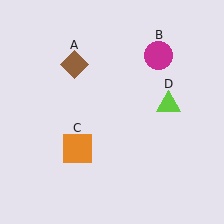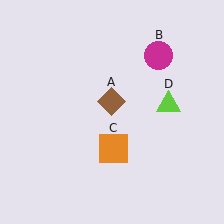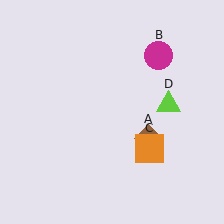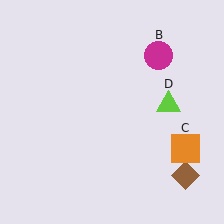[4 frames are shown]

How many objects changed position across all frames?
2 objects changed position: brown diamond (object A), orange square (object C).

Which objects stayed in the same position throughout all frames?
Magenta circle (object B) and lime triangle (object D) remained stationary.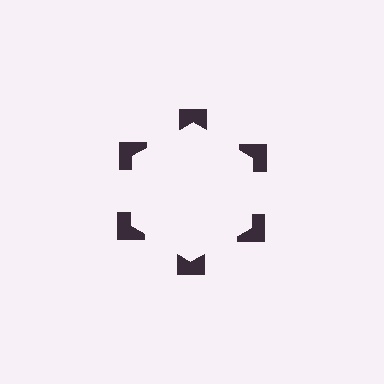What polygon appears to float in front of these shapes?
An illusory hexagon — its edges are inferred from the aligned wedge cuts in the notched squares, not physically drawn.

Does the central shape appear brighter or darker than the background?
It typically appears slightly brighter than the background, even though no actual brightness change is drawn.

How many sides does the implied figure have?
6 sides.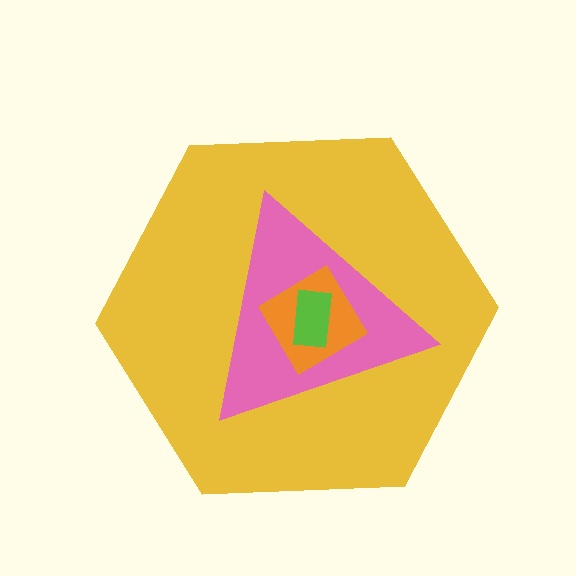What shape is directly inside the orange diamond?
The lime rectangle.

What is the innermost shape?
The lime rectangle.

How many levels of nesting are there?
4.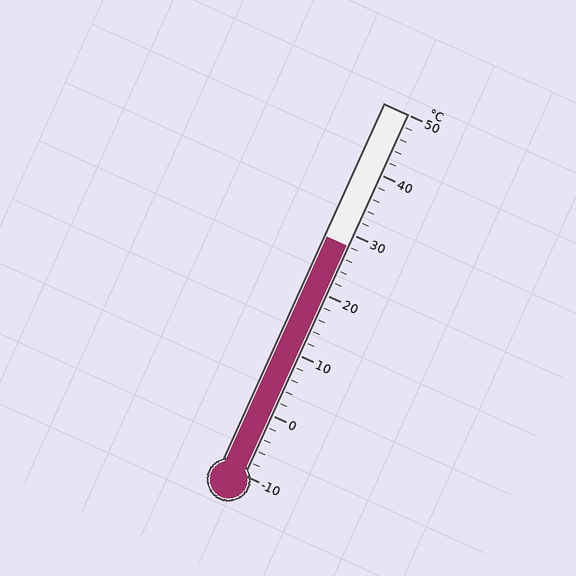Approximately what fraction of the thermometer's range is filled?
The thermometer is filled to approximately 65% of its range.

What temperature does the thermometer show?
The thermometer shows approximately 28°C.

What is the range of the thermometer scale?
The thermometer scale ranges from -10°C to 50°C.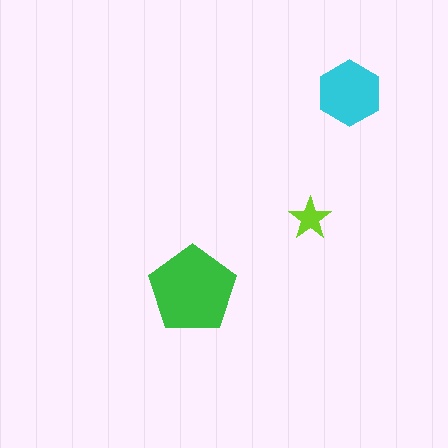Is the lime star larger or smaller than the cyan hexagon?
Smaller.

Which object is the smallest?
The lime star.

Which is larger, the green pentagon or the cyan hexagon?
The green pentagon.